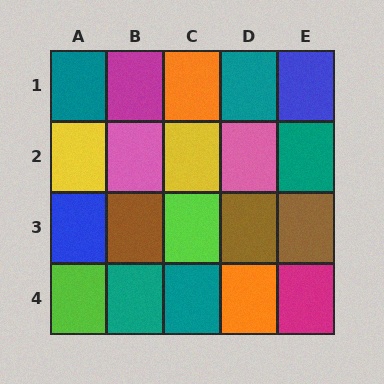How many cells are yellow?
2 cells are yellow.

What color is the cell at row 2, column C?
Yellow.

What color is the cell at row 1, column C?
Orange.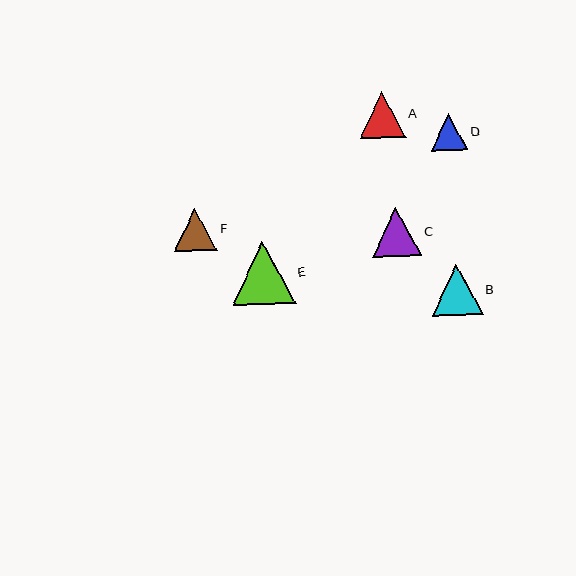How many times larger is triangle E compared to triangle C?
Triangle E is approximately 1.3 times the size of triangle C.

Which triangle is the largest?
Triangle E is the largest with a size of approximately 63 pixels.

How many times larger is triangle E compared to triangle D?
Triangle E is approximately 1.7 times the size of triangle D.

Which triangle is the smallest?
Triangle D is the smallest with a size of approximately 37 pixels.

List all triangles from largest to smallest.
From largest to smallest: E, B, C, A, F, D.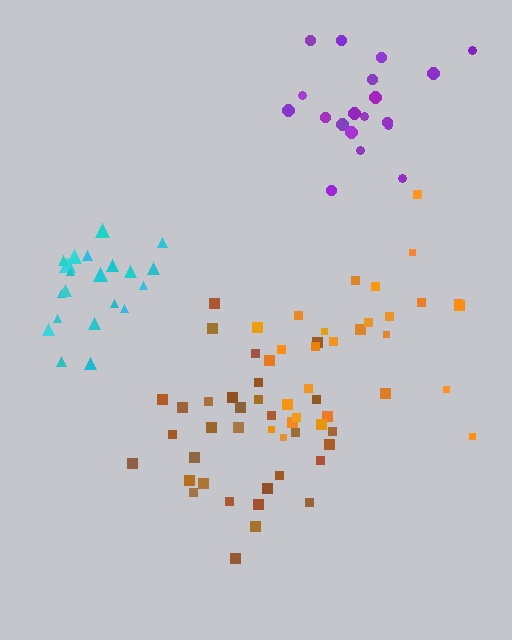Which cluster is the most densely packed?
Cyan.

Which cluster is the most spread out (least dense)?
Orange.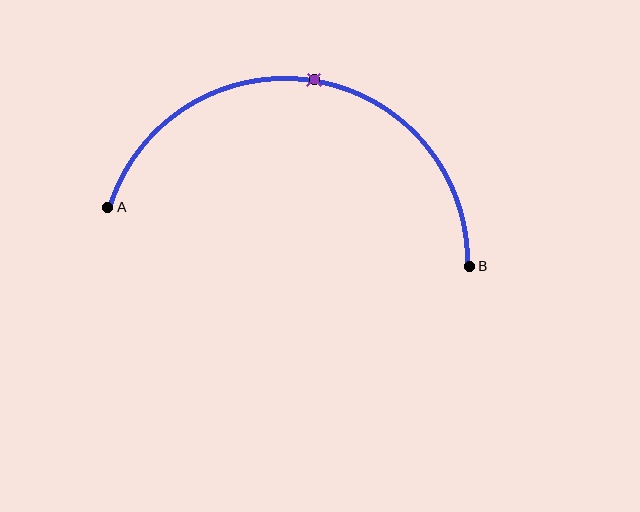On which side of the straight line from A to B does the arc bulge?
The arc bulges above the straight line connecting A and B.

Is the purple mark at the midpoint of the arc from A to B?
Yes. The purple mark lies on the arc at equal arc-length from both A and B — it is the arc midpoint.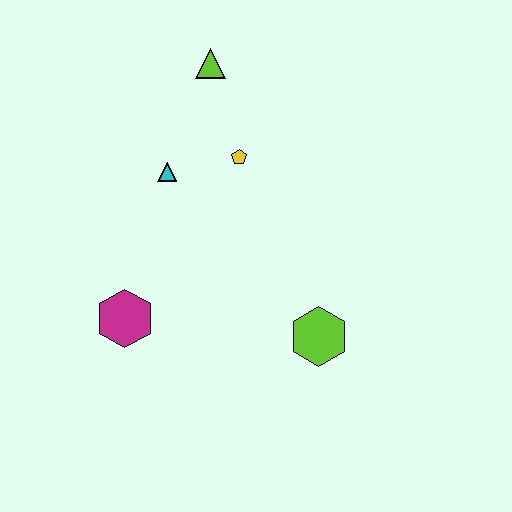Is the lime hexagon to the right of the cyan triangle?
Yes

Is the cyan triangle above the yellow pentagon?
No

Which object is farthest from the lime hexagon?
The lime triangle is farthest from the lime hexagon.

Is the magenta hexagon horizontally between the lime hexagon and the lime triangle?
No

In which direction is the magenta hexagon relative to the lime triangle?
The magenta hexagon is below the lime triangle.